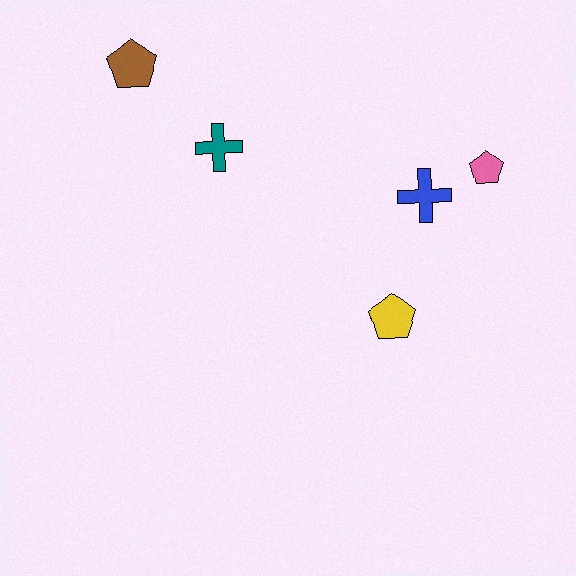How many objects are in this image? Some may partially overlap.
There are 5 objects.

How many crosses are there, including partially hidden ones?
There are 2 crosses.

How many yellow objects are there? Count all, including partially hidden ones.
There is 1 yellow object.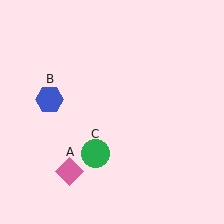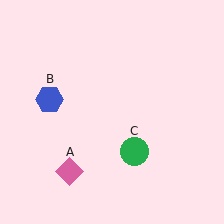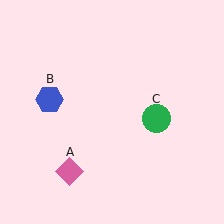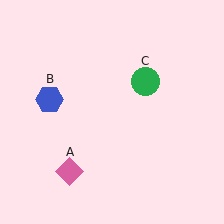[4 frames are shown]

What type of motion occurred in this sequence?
The green circle (object C) rotated counterclockwise around the center of the scene.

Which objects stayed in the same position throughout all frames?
Pink diamond (object A) and blue hexagon (object B) remained stationary.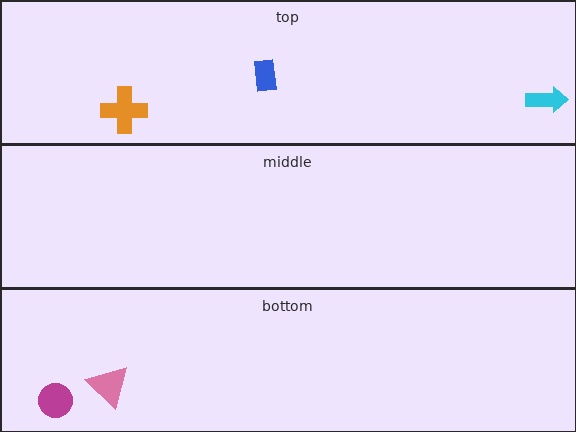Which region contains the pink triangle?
The bottom region.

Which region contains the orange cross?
The top region.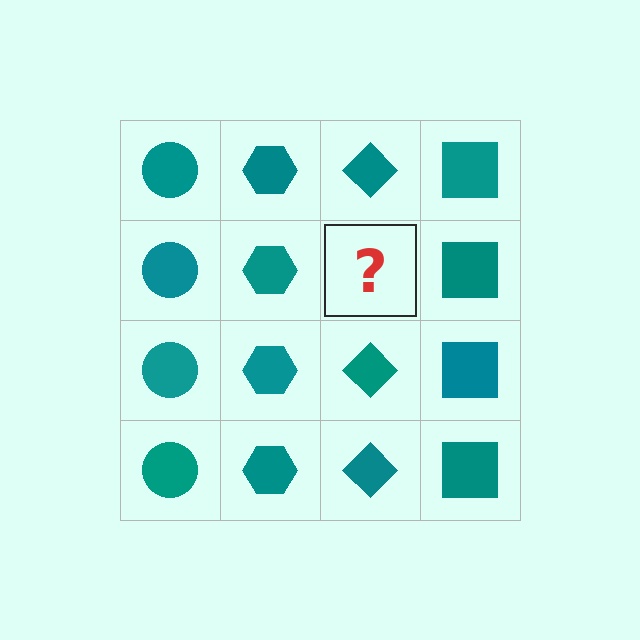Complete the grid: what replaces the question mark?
The question mark should be replaced with a teal diamond.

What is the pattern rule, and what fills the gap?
The rule is that each column has a consistent shape. The gap should be filled with a teal diamond.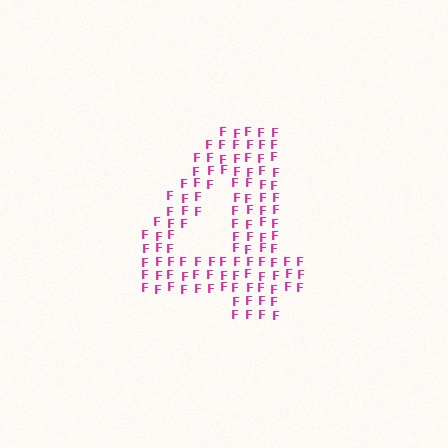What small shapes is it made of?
It is made of small letter F's.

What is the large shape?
The large shape is the digit 4.